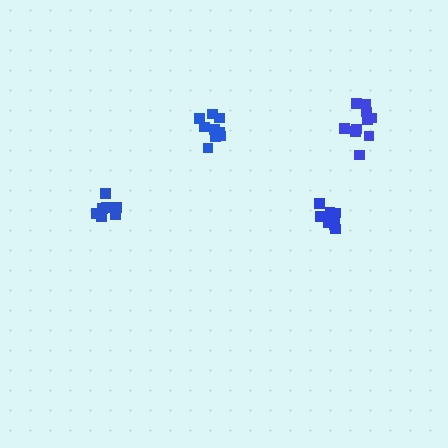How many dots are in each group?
Group 1: 9 dots, Group 2: 10 dots, Group 3: 9 dots, Group 4: 8 dots (36 total).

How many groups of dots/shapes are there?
There are 4 groups.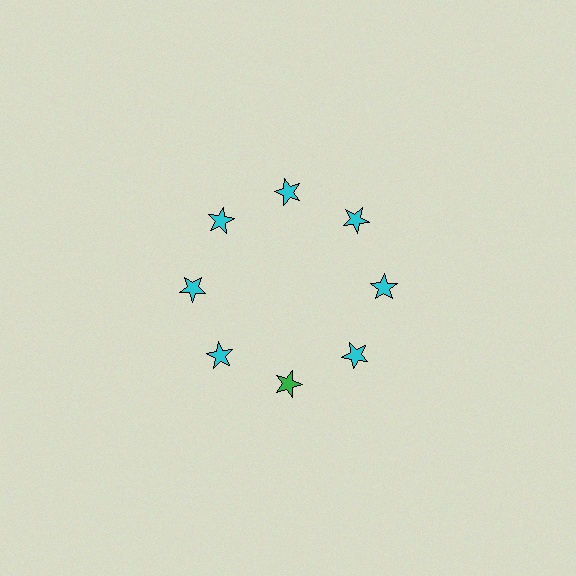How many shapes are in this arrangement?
There are 8 shapes arranged in a ring pattern.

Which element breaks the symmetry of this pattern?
The green star at roughly the 6 o'clock position breaks the symmetry. All other shapes are cyan stars.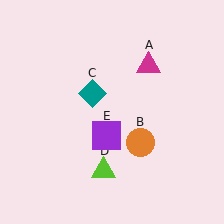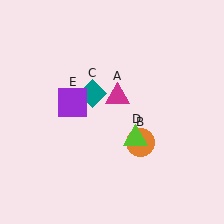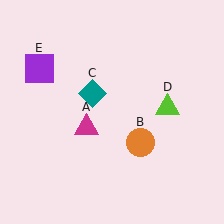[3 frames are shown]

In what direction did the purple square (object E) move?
The purple square (object E) moved up and to the left.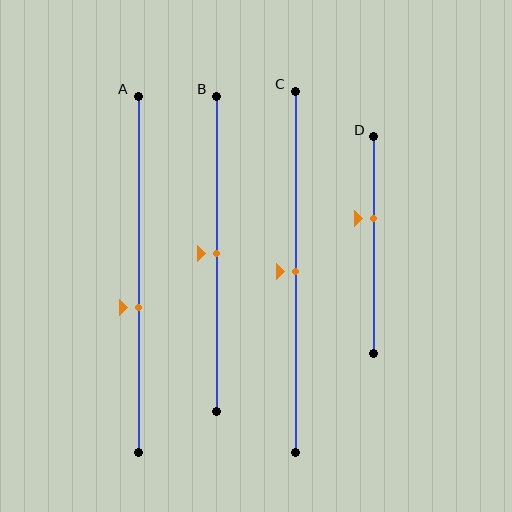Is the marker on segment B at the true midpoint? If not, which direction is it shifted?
Yes, the marker on segment B is at the true midpoint.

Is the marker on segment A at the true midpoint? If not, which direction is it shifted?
No, the marker on segment A is shifted downward by about 9% of the segment length.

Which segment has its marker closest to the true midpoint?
Segment B has its marker closest to the true midpoint.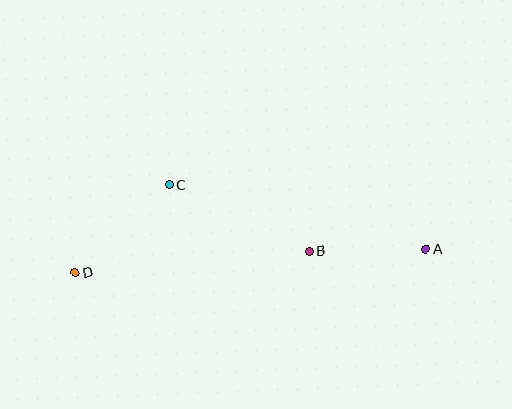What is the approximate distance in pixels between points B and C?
The distance between B and C is approximately 155 pixels.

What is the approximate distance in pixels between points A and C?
The distance between A and C is approximately 264 pixels.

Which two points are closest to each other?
Points A and B are closest to each other.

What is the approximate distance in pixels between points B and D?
The distance between B and D is approximately 235 pixels.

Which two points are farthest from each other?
Points A and D are farthest from each other.